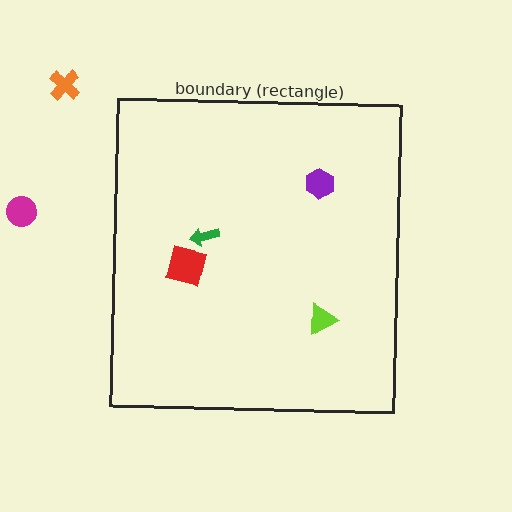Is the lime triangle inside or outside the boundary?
Inside.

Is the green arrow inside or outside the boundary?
Inside.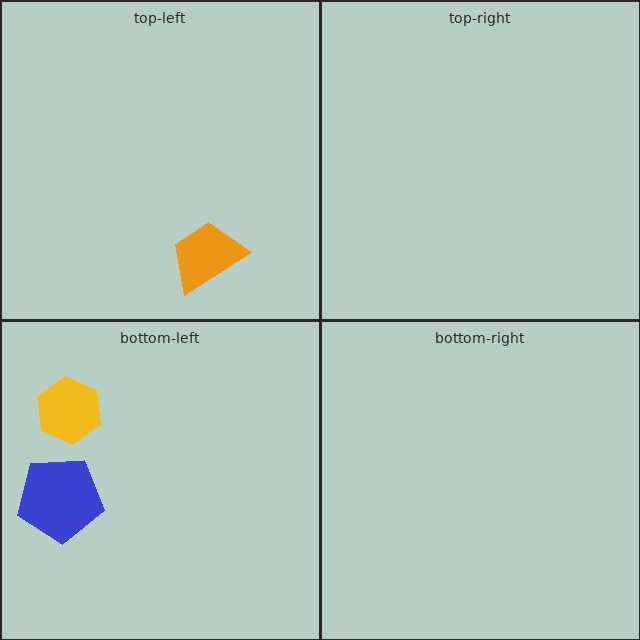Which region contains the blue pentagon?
The bottom-left region.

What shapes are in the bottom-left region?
The blue pentagon, the yellow hexagon.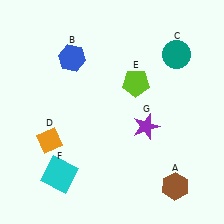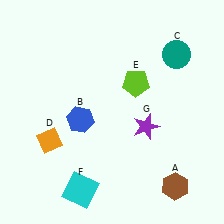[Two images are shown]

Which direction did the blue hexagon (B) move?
The blue hexagon (B) moved down.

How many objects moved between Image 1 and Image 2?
2 objects moved between the two images.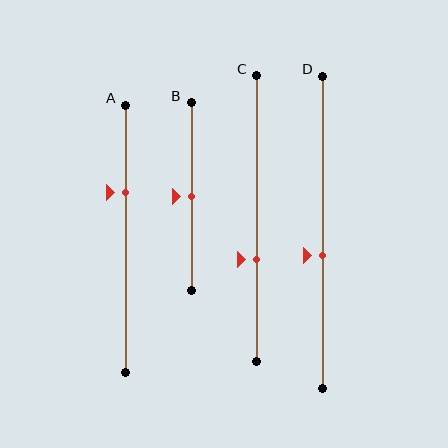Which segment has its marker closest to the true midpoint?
Segment B has its marker closest to the true midpoint.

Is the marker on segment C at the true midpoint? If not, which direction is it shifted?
No, the marker on segment C is shifted downward by about 14% of the segment length.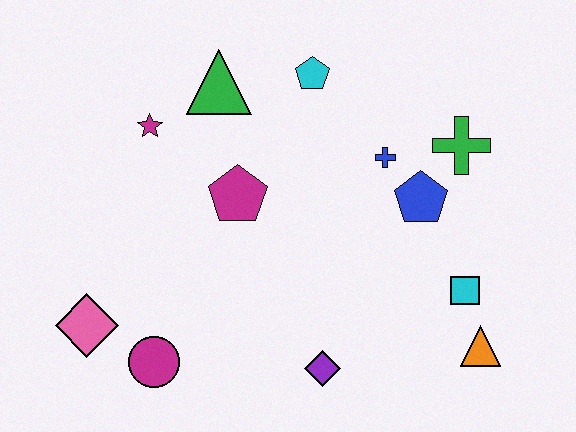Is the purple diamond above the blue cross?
No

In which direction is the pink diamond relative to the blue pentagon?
The pink diamond is to the left of the blue pentagon.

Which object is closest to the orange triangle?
The cyan square is closest to the orange triangle.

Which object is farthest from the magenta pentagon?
The orange triangle is farthest from the magenta pentagon.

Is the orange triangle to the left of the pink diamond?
No